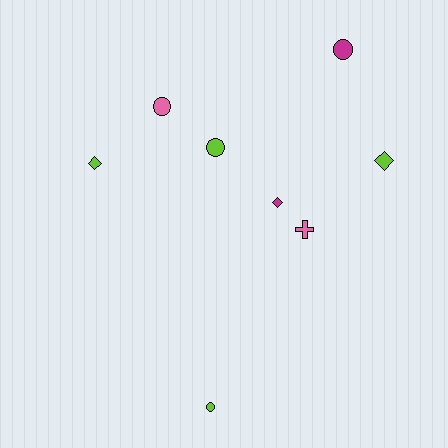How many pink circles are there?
There is 1 pink circle.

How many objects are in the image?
There are 8 objects.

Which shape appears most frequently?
Circle, with 4 objects.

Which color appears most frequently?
Lime, with 4 objects.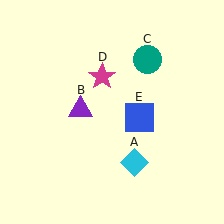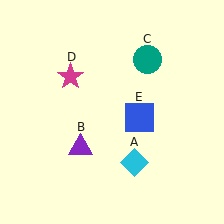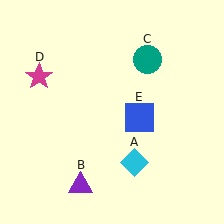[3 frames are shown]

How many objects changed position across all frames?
2 objects changed position: purple triangle (object B), magenta star (object D).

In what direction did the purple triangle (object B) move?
The purple triangle (object B) moved down.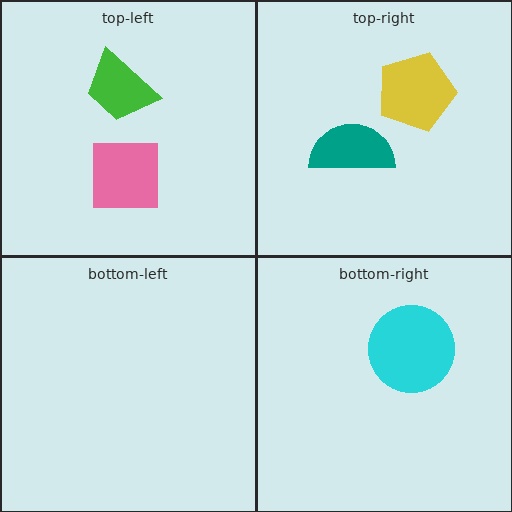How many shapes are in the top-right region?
2.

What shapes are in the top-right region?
The yellow pentagon, the teal semicircle.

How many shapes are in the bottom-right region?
1.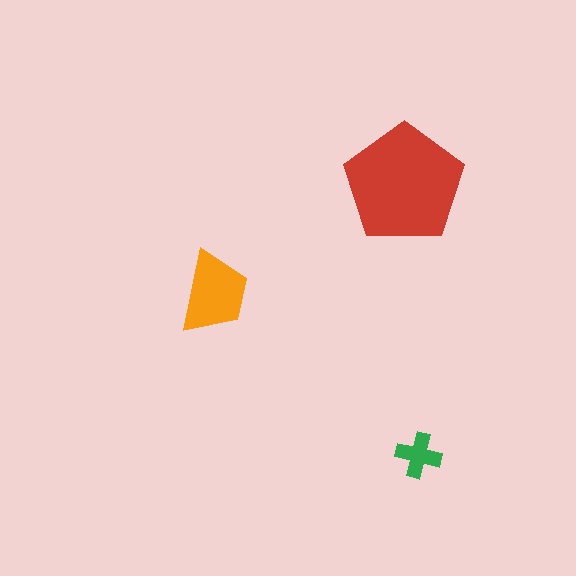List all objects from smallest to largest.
The green cross, the orange trapezoid, the red pentagon.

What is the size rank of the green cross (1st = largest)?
3rd.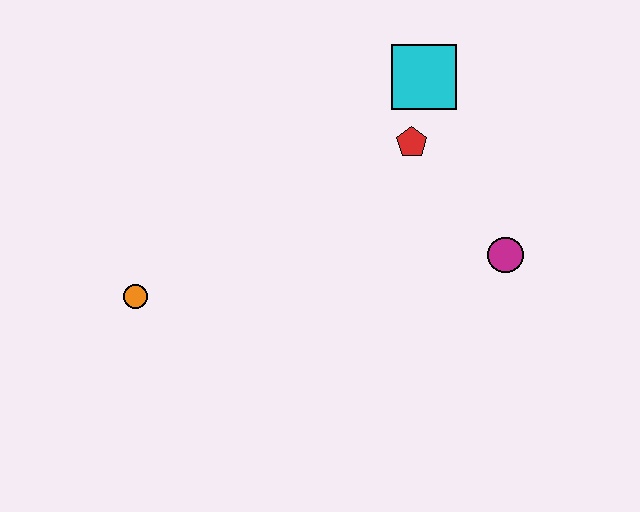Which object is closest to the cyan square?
The red pentagon is closest to the cyan square.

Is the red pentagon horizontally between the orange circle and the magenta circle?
Yes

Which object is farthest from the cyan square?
The orange circle is farthest from the cyan square.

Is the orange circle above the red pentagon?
No